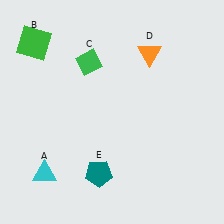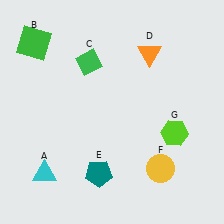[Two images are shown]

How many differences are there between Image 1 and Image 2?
There are 2 differences between the two images.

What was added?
A yellow circle (F), a lime hexagon (G) were added in Image 2.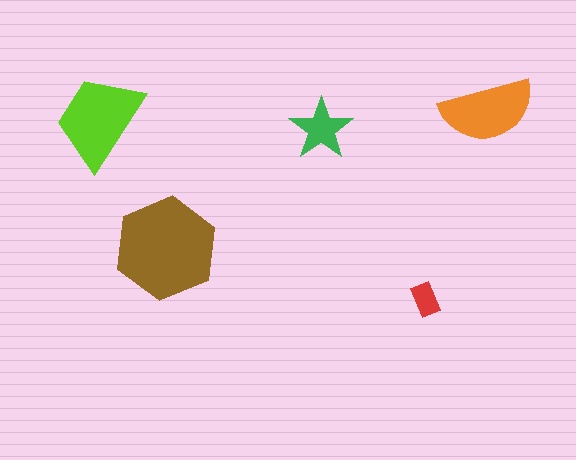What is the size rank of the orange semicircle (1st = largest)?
3rd.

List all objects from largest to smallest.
The brown hexagon, the lime trapezoid, the orange semicircle, the green star, the red rectangle.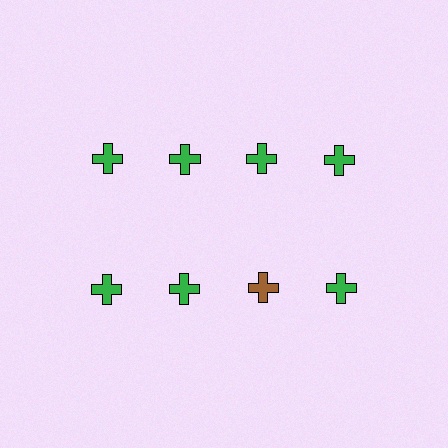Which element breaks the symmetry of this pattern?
The brown cross in the second row, center column breaks the symmetry. All other shapes are green crosses.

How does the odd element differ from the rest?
It has a different color: brown instead of green.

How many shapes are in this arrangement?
There are 8 shapes arranged in a grid pattern.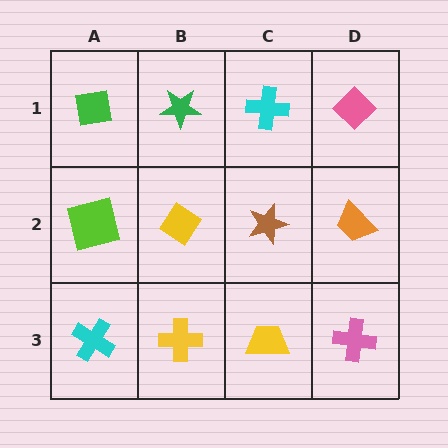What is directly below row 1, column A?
A lime square.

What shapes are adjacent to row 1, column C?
A brown star (row 2, column C), a green star (row 1, column B), a pink diamond (row 1, column D).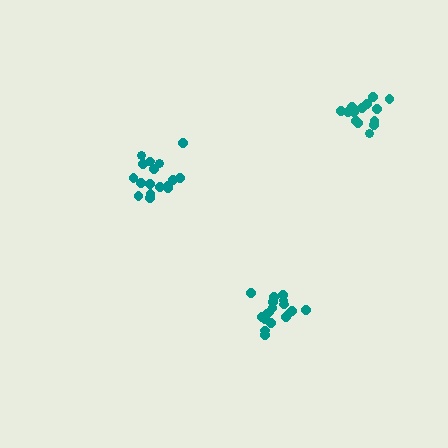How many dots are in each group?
Group 1: 14 dots, Group 2: 17 dots, Group 3: 18 dots (49 total).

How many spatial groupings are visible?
There are 3 spatial groupings.